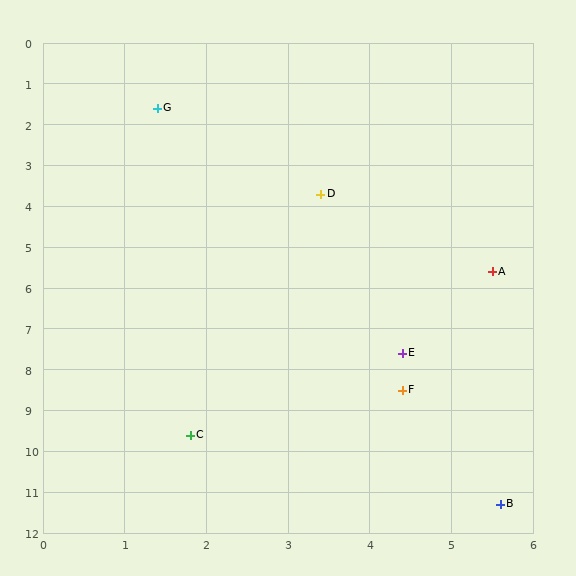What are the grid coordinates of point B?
Point B is at approximately (5.6, 11.3).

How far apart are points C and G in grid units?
Points C and G are about 8.0 grid units apart.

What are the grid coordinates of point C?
Point C is at approximately (1.8, 9.6).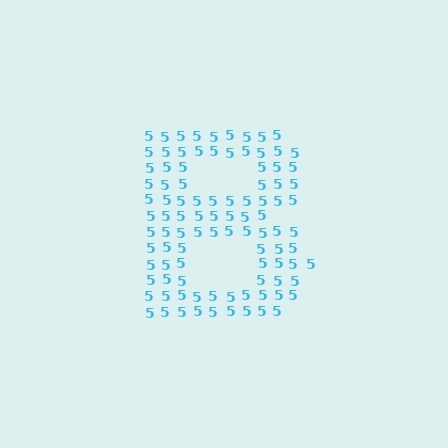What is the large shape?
The large shape is the letter B.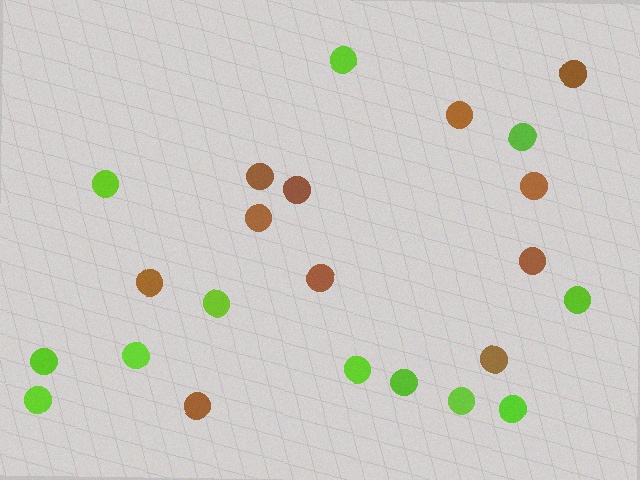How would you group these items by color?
There are 2 groups: one group of lime circles (12) and one group of brown circles (11).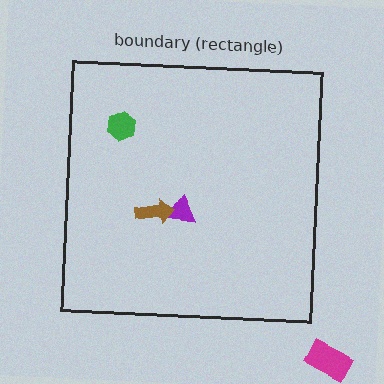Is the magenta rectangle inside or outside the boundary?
Outside.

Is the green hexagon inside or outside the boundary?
Inside.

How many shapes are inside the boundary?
3 inside, 1 outside.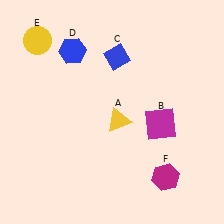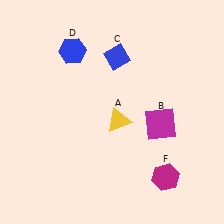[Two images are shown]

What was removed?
The yellow circle (E) was removed in Image 2.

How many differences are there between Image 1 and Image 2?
There is 1 difference between the two images.